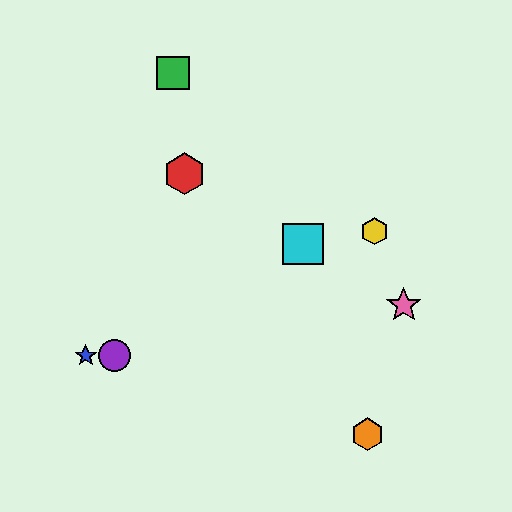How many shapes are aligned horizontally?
2 shapes (the blue star, the purple circle) are aligned horizontally.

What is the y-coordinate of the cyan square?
The cyan square is at y≈244.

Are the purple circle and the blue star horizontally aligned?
Yes, both are at y≈356.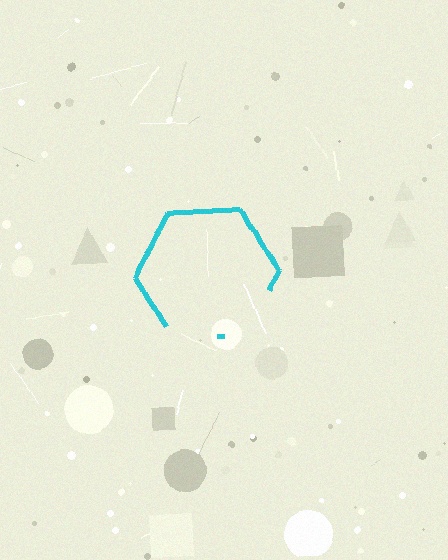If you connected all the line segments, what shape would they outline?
They would outline a hexagon.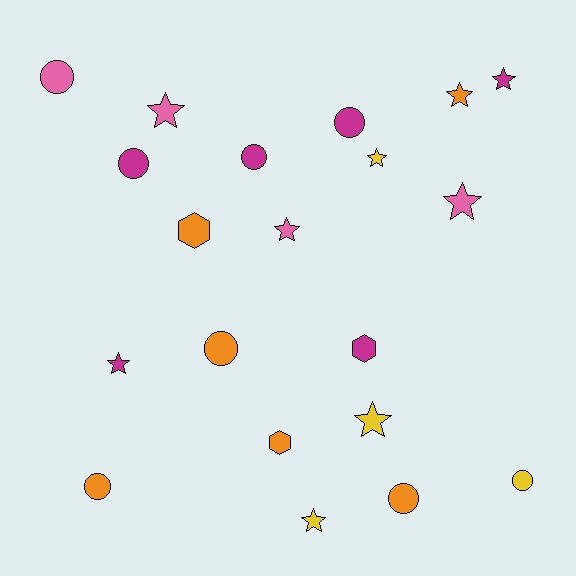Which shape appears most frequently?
Star, with 9 objects.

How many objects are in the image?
There are 20 objects.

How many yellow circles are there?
There is 1 yellow circle.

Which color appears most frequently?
Orange, with 6 objects.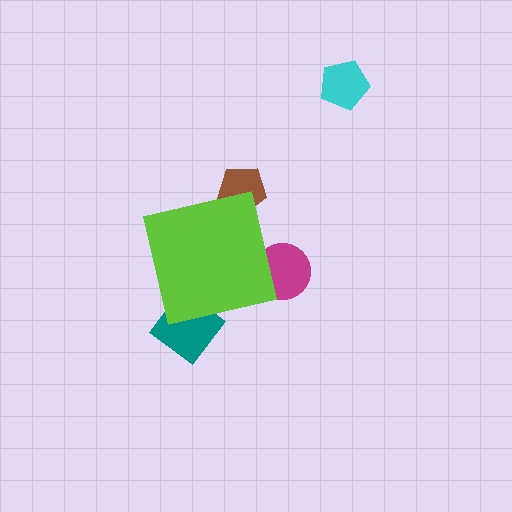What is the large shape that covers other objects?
A lime square.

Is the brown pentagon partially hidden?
Yes, the brown pentagon is partially hidden behind the lime square.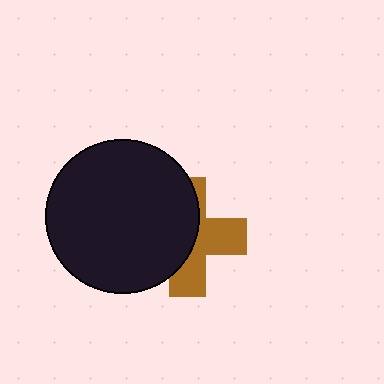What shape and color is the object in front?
The object in front is a black circle.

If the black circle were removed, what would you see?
You would see the complete brown cross.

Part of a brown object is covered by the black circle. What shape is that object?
It is a cross.